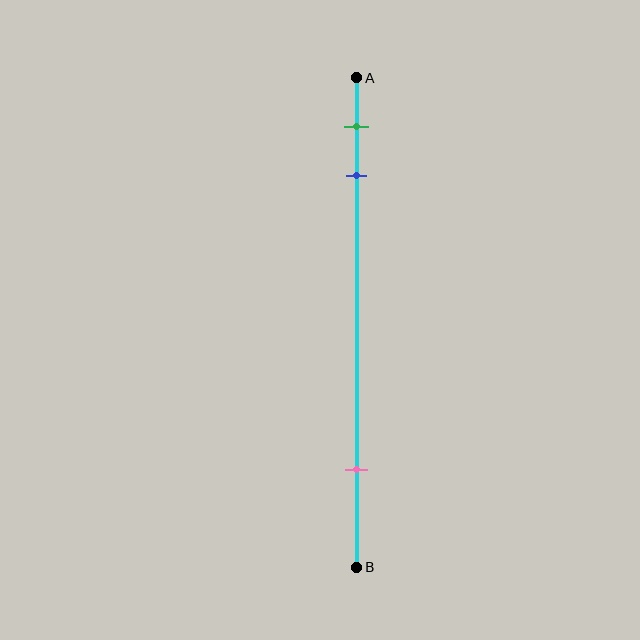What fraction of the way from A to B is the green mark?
The green mark is approximately 10% (0.1) of the way from A to B.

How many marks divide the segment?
There are 3 marks dividing the segment.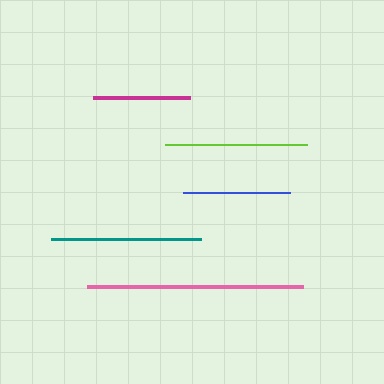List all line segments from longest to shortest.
From longest to shortest: pink, teal, lime, blue, magenta.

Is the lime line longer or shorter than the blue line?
The lime line is longer than the blue line.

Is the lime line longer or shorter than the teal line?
The teal line is longer than the lime line.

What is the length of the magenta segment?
The magenta segment is approximately 97 pixels long.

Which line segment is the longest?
The pink line is the longest at approximately 216 pixels.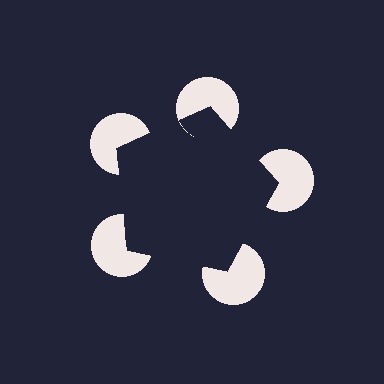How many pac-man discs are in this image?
There are 5 — one at each vertex of the illusory pentagon.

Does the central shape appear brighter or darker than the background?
It typically appears slightly darker than the background, even though no actual brightness change is drawn.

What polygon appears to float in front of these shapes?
An illusory pentagon — its edges are inferred from the aligned wedge cuts in the pac-man discs, not physically drawn.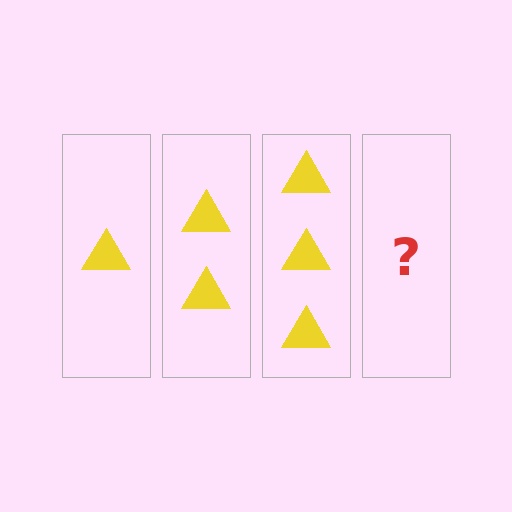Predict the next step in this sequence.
The next step is 4 triangles.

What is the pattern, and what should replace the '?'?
The pattern is that each step adds one more triangle. The '?' should be 4 triangles.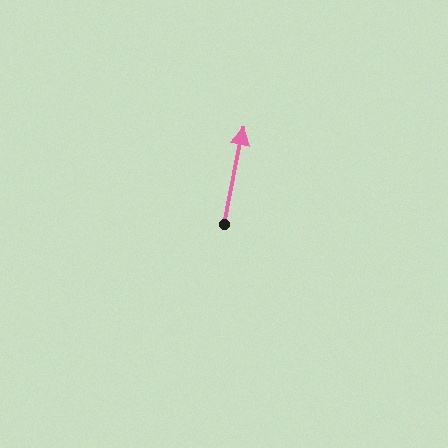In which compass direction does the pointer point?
North.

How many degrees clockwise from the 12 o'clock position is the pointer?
Approximately 11 degrees.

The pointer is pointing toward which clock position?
Roughly 12 o'clock.